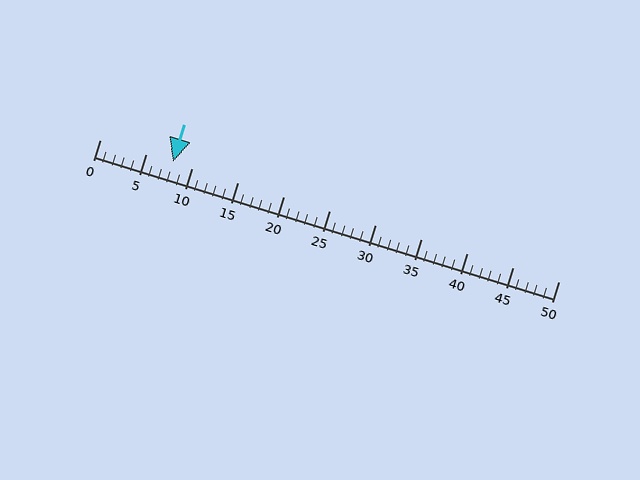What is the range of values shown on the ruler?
The ruler shows values from 0 to 50.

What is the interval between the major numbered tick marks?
The major tick marks are spaced 5 units apart.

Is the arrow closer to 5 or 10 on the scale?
The arrow is closer to 10.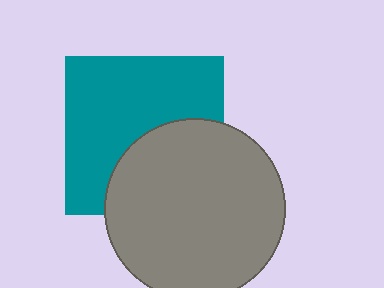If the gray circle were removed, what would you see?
You would see the complete teal square.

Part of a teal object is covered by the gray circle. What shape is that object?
It is a square.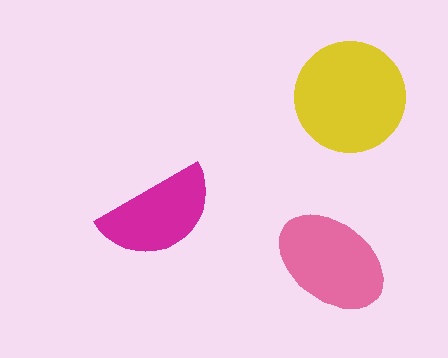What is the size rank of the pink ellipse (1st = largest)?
2nd.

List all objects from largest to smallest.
The yellow circle, the pink ellipse, the magenta semicircle.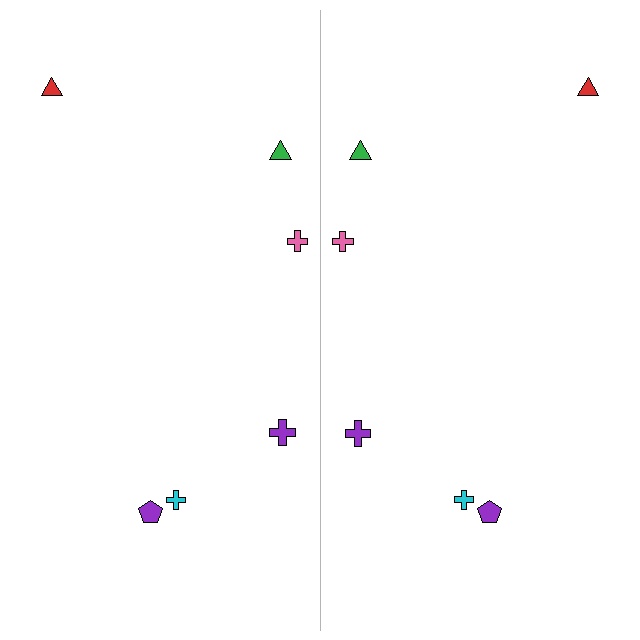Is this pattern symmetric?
Yes, this pattern has bilateral (reflection) symmetry.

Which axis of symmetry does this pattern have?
The pattern has a vertical axis of symmetry running through the center of the image.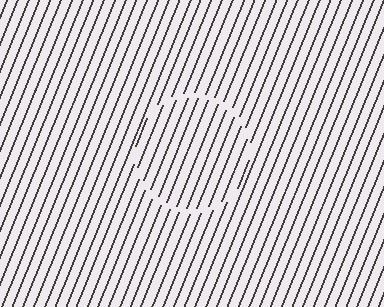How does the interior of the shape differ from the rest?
The interior of the shape contains the same grating, shifted by half a period — the contour is defined by the phase discontinuity where line-ends from the inner and outer gratings abut.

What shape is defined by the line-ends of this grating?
An illusory circle. The interior of the shape contains the same grating, shifted by half a period — the contour is defined by the phase discontinuity where line-ends from the inner and outer gratings abut.